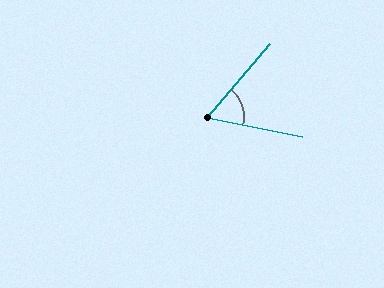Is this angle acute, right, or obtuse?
It is acute.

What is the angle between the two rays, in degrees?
Approximately 61 degrees.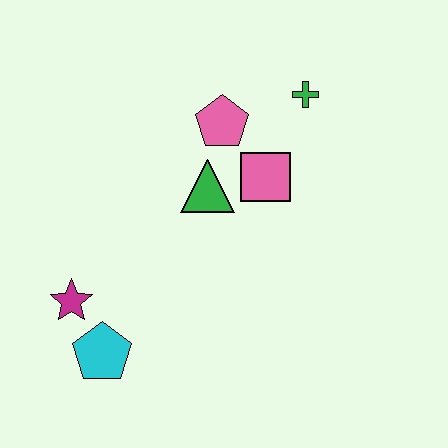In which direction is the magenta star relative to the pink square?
The magenta star is to the left of the pink square.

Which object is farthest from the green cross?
The cyan pentagon is farthest from the green cross.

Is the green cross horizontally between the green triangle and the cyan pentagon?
No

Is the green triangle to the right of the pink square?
No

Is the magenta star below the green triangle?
Yes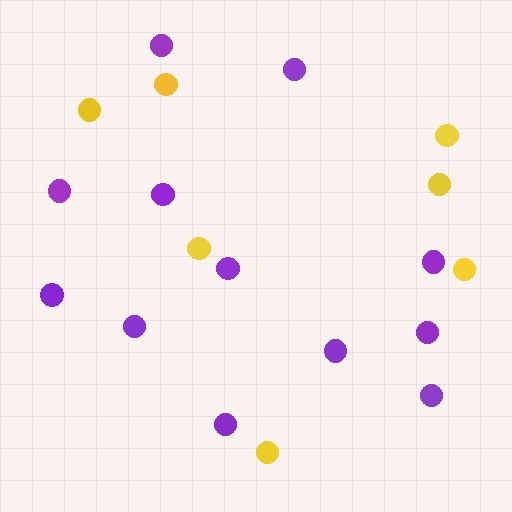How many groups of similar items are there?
There are 2 groups: one group of purple circles (12) and one group of yellow circles (7).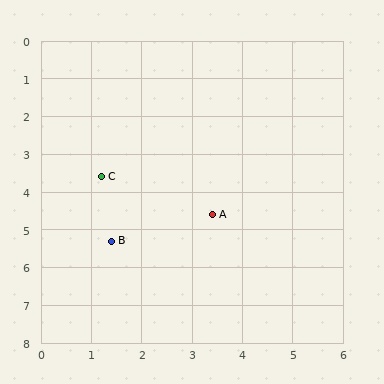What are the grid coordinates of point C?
Point C is at approximately (1.2, 3.6).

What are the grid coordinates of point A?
Point A is at approximately (3.4, 4.6).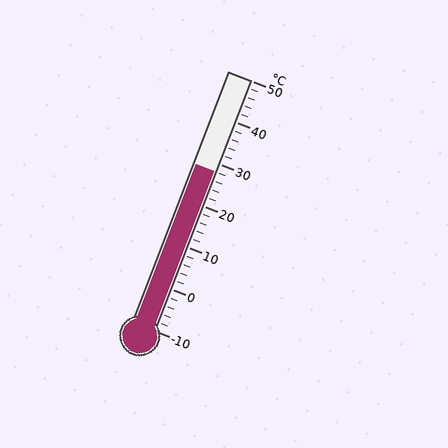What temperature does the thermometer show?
The thermometer shows approximately 28°C.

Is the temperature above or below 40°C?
The temperature is below 40°C.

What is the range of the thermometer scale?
The thermometer scale ranges from -10°C to 50°C.